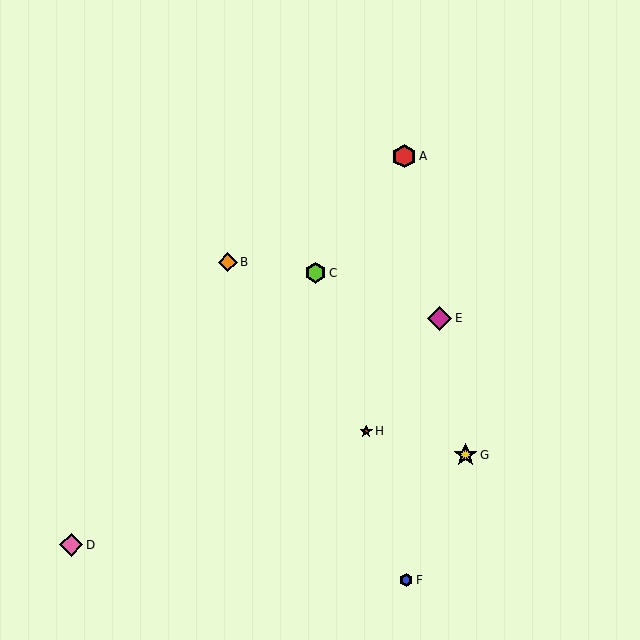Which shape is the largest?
The magenta diamond (labeled E) is the largest.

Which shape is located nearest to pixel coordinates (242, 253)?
The orange diamond (labeled B) at (228, 262) is nearest to that location.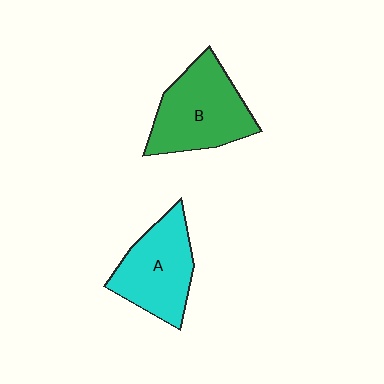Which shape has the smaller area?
Shape A (cyan).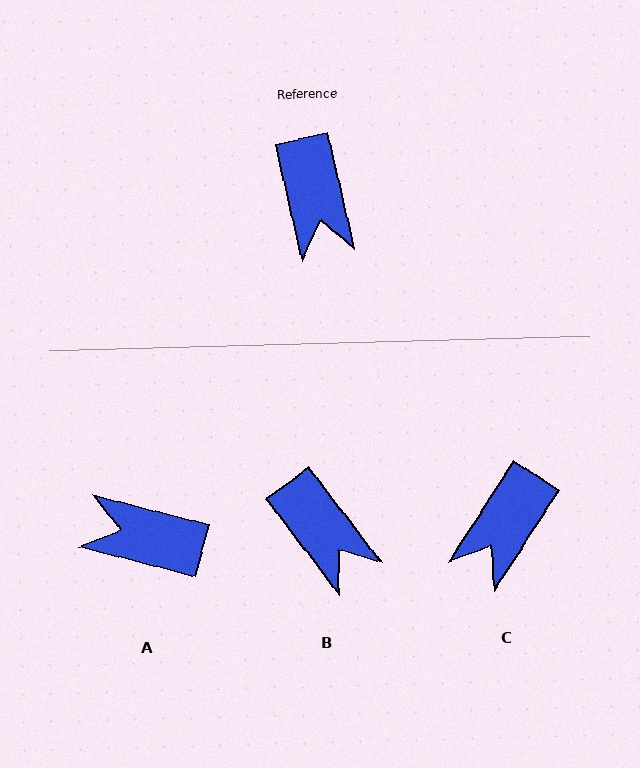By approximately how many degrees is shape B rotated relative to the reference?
Approximately 24 degrees counter-clockwise.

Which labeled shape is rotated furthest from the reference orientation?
A, about 117 degrees away.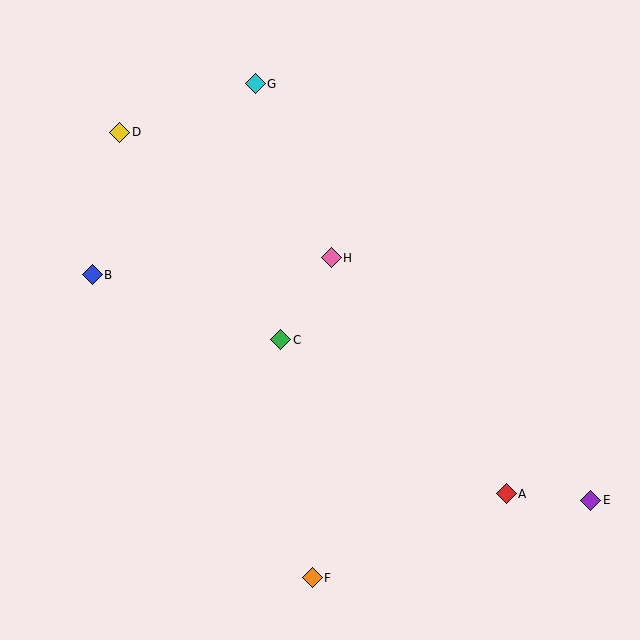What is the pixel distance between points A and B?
The distance between A and B is 468 pixels.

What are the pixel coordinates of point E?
Point E is at (591, 500).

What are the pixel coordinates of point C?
Point C is at (281, 340).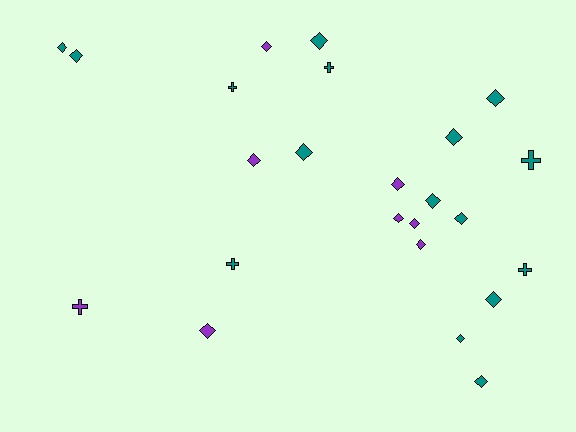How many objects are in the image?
There are 24 objects.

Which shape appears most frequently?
Diamond, with 18 objects.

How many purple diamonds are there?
There are 7 purple diamonds.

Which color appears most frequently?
Teal, with 16 objects.